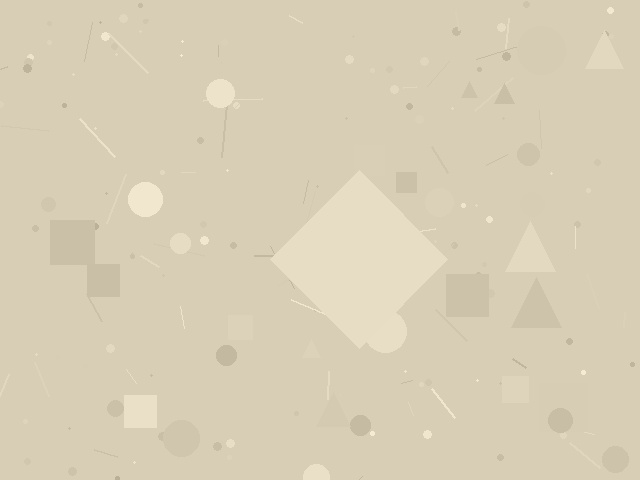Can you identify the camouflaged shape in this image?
The camouflaged shape is a diamond.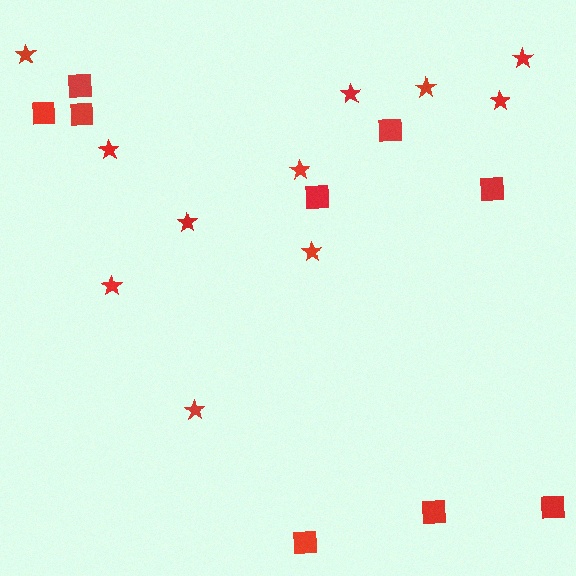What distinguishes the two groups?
There are 2 groups: one group of stars (11) and one group of squares (9).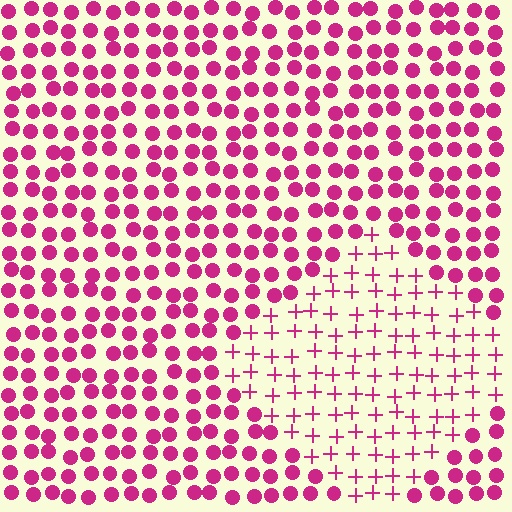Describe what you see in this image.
The image is filled with small magenta elements arranged in a uniform grid. A diamond-shaped region contains plus signs, while the surrounding area contains circles. The boundary is defined purely by the change in element shape.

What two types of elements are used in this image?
The image uses plus signs inside the diamond region and circles outside it.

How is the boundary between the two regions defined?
The boundary is defined by a change in element shape: plus signs inside vs. circles outside. All elements share the same color and spacing.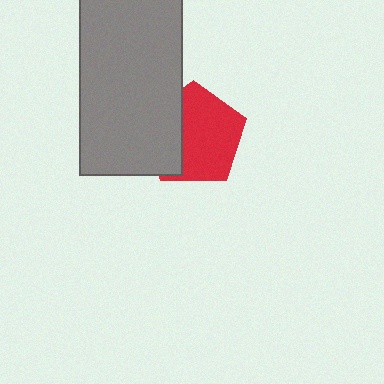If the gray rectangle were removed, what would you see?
You would see the complete red pentagon.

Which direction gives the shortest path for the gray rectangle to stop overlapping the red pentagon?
Moving left gives the shortest separation.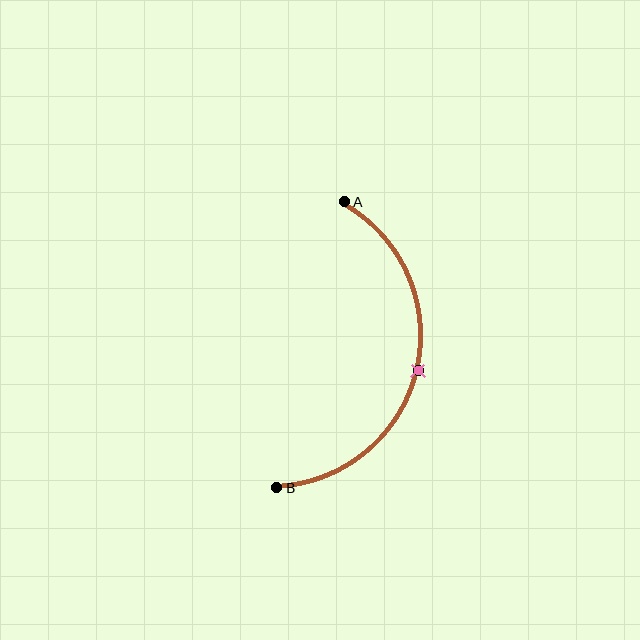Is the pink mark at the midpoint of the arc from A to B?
Yes. The pink mark lies on the arc at equal arc-length from both A and B — it is the arc midpoint.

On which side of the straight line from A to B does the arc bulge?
The arc bulges to the right of the straight line connecting A and B.